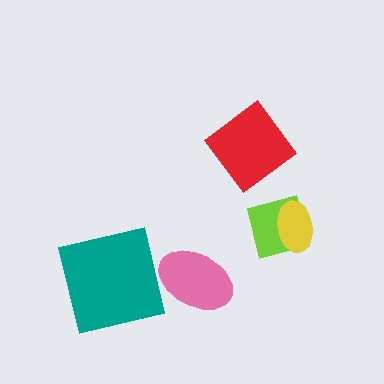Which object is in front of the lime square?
The yellow ellipse is in front of the lime square.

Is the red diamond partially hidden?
No, no other shape covers it.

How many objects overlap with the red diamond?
0 objects overlap with the red diamond.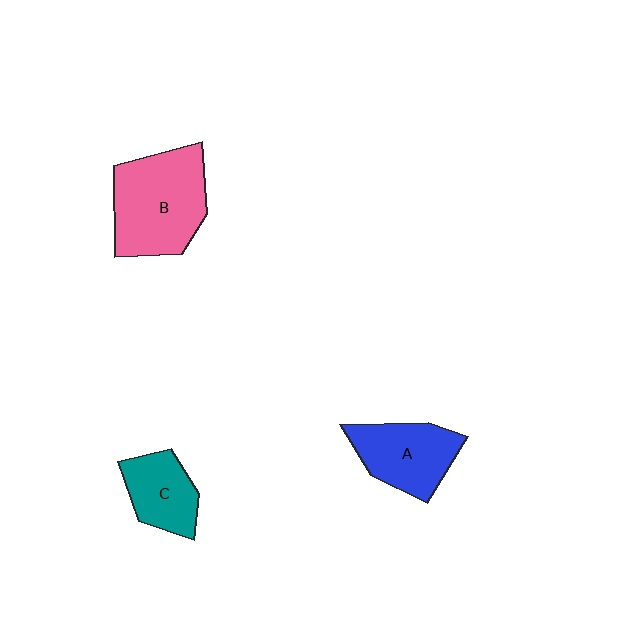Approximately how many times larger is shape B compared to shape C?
Approximately 1.8 times.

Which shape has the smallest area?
Shape C (teal).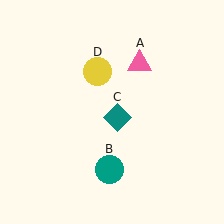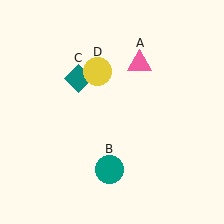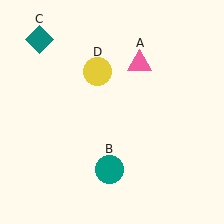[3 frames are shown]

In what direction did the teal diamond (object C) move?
The teal diamond (object C) moved up and to the left.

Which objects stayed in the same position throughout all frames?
Pink triangle (object A) and teal circle (object B) and yellow circle (object D) remained stationary.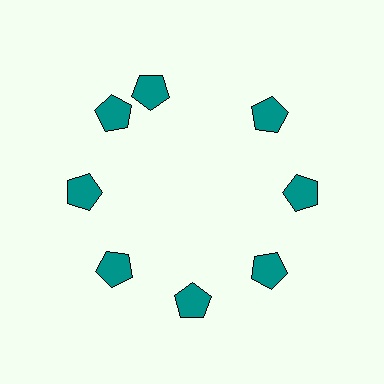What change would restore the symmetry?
The symmetry would be restored by rotating it back into even spacing with its neighbors so that all 8 pentagons sit at equal angles and equal distance from the center.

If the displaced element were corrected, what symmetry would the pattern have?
It would have 8-fold rotational symmetry — the pattern would map onto itself every 45 degrees.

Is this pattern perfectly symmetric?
No. The 8 teal pentagons are arranged in a ring, but one element near the 12 o'clock position is rotated out of alignment along the ring, breaking the 8-fold rotational symmetry.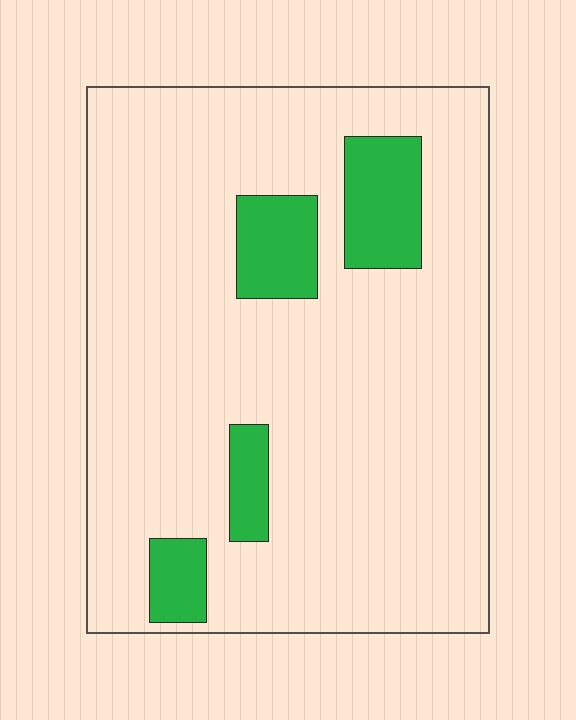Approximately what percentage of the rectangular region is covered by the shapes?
Approximately 15%.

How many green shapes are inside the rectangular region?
4.